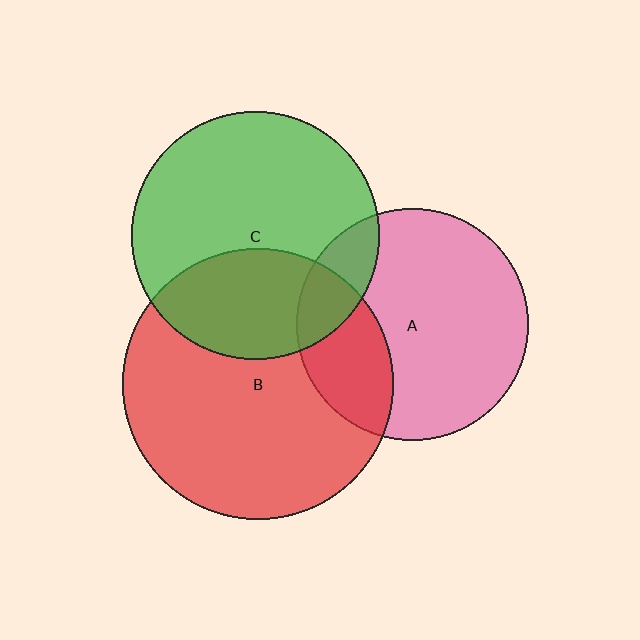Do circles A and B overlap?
Yes.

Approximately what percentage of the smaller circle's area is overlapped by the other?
Approximately 25%.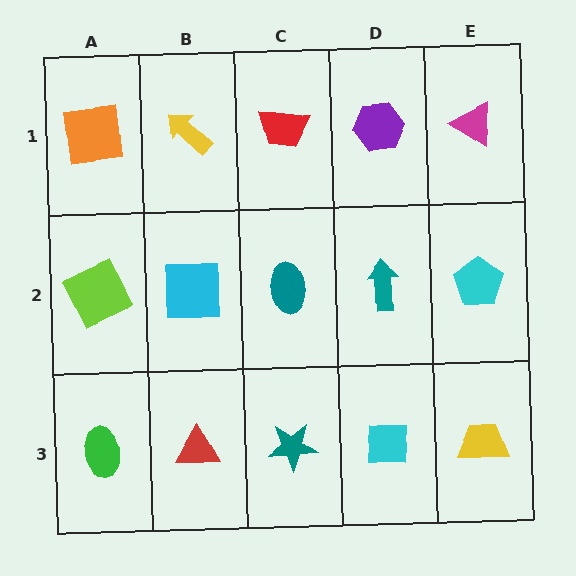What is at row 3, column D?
A cyan square.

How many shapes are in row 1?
5 shapes.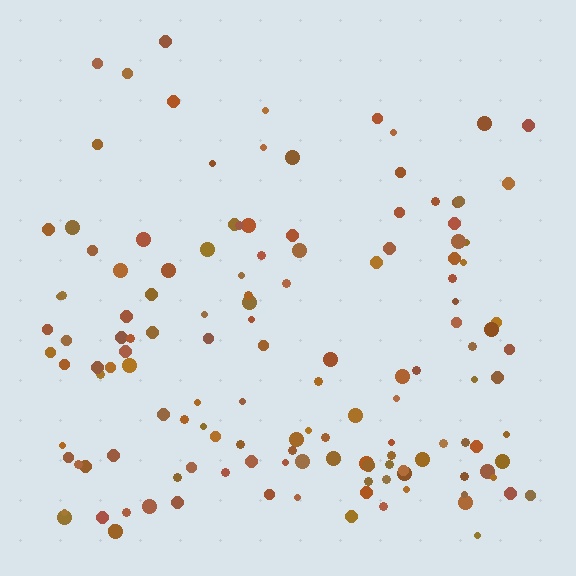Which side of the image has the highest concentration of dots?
The bottom.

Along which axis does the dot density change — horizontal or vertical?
Vertical.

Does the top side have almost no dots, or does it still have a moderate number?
Still a moderate number, just noticeably fewer than the bottom.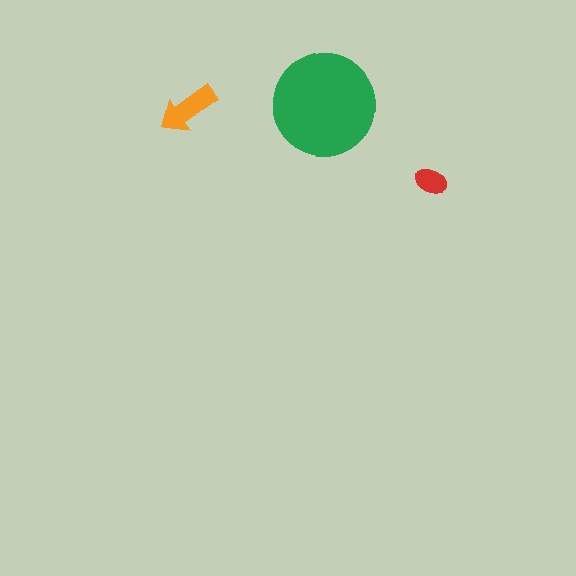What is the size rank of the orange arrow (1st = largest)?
2nd.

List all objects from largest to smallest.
The green circle, the orange arrow, the red ellipse.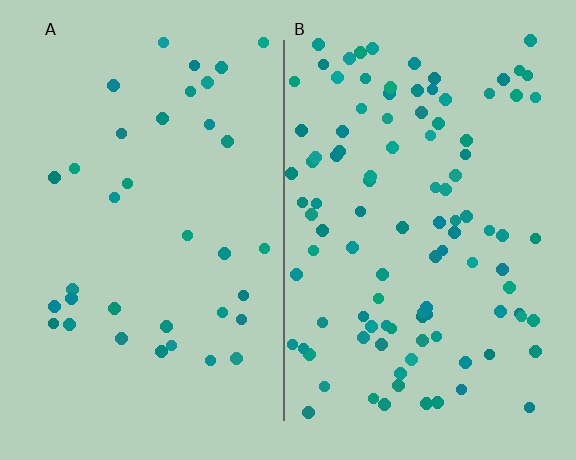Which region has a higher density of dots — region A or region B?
B (the right).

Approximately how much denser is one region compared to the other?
Approximately 2.9× — region B over region A.